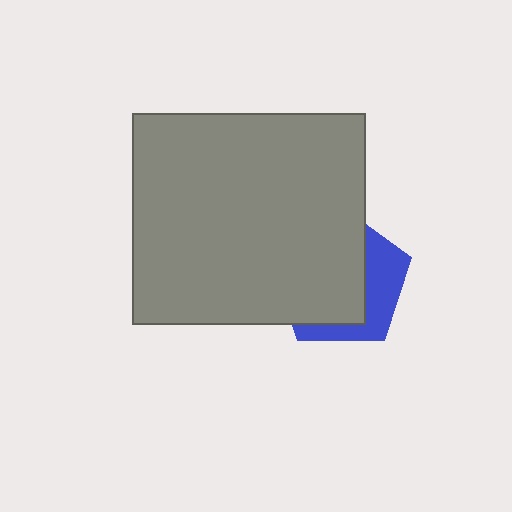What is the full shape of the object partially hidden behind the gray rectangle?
The partially hidden object is a blue pentagon.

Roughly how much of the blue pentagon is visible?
A small part of it is visible (roughly 35%).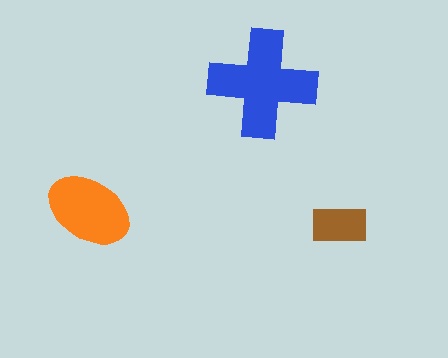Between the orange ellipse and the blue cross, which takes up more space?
The blue cross.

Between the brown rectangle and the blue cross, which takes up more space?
The blue cross.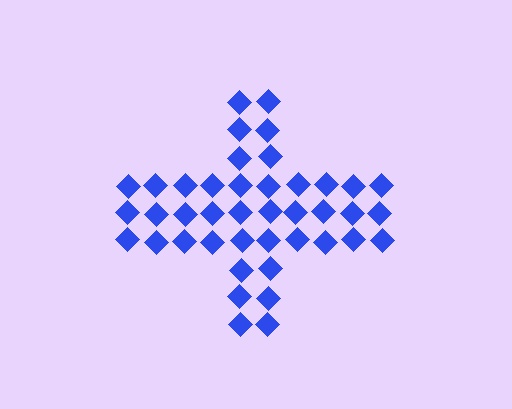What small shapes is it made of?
It is made of small diamonds.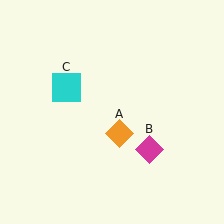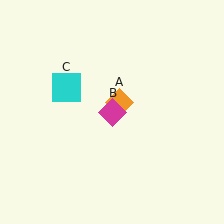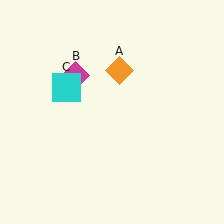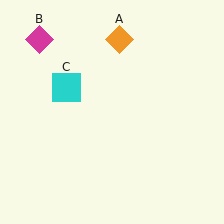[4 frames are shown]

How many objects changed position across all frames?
2 objects changed position: orange diamond (object A), magenta diamond (object B).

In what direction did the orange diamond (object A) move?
The orange diamond (object A) moved up.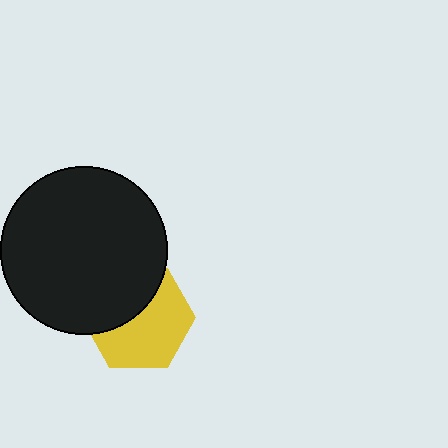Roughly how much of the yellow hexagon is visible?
About half of it is visible (roughly 59%).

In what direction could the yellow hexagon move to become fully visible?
The yellow hexagon could move down. That would shift it out from behind the black circle entirely.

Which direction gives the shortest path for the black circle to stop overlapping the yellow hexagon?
Moving up gives the shortest separation.